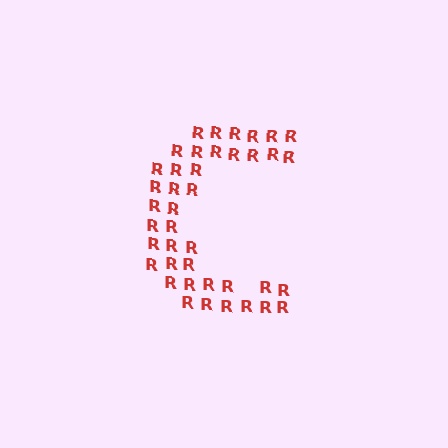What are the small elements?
The small elements are letter R's.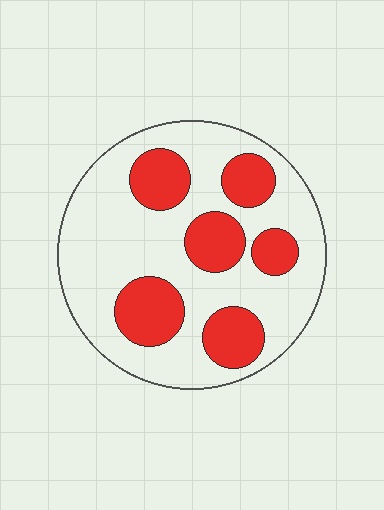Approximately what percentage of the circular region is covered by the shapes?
Approximately 30%.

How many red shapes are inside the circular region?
6.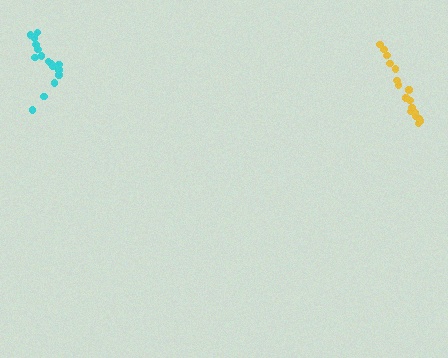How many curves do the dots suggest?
There are 2 distinct paths.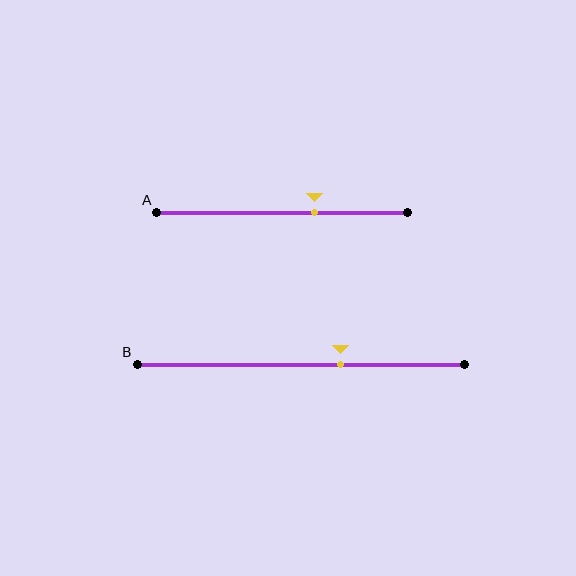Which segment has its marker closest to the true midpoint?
Segment B has its marker closest to the true midpoint.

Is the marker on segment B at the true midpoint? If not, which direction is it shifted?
No, the marker on segment B is shifted to the right by about 12% of the segment length.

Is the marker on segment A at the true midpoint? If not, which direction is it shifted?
No, the marker on segment A is shifted to the right by about 13% of the segment length.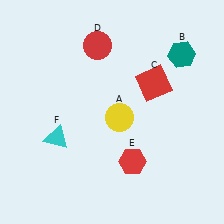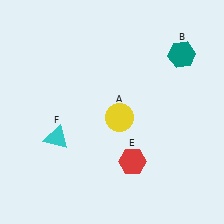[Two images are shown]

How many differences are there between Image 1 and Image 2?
There are 2 differences between the two images.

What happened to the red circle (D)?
The red circle (D) was removed in Image 2. It was in the top-left area of Image 1.